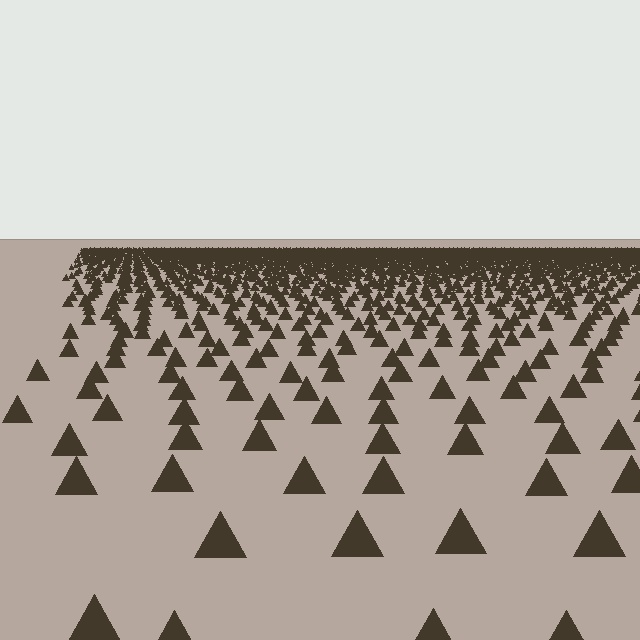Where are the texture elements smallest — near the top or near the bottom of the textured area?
Near the top.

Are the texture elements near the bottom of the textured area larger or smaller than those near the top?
Larger. Near the bottom, elements are closer to the viewer and appear at a bigger on-screen size.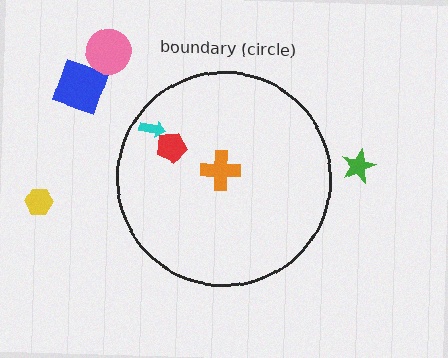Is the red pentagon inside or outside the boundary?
Inside.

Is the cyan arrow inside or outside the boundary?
Inside.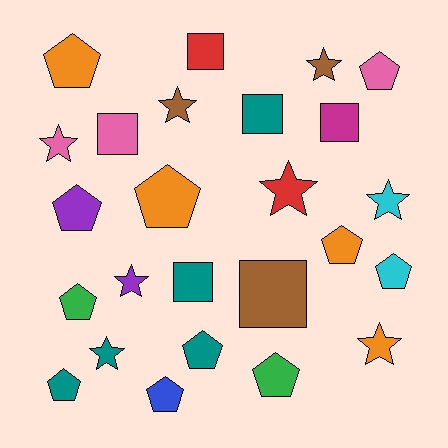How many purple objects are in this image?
There are 2 purple objects.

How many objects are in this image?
There are 25 objects.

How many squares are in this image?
There are 6 squares.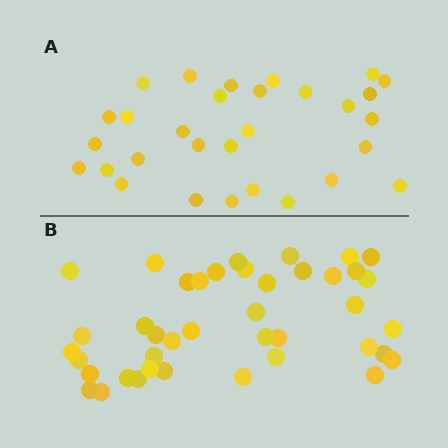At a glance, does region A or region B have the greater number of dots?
Region B (the bottom region) has more dots.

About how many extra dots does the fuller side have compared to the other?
Region B has roughly 12 or so more dots than region A.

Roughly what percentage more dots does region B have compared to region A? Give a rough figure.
About 35% more.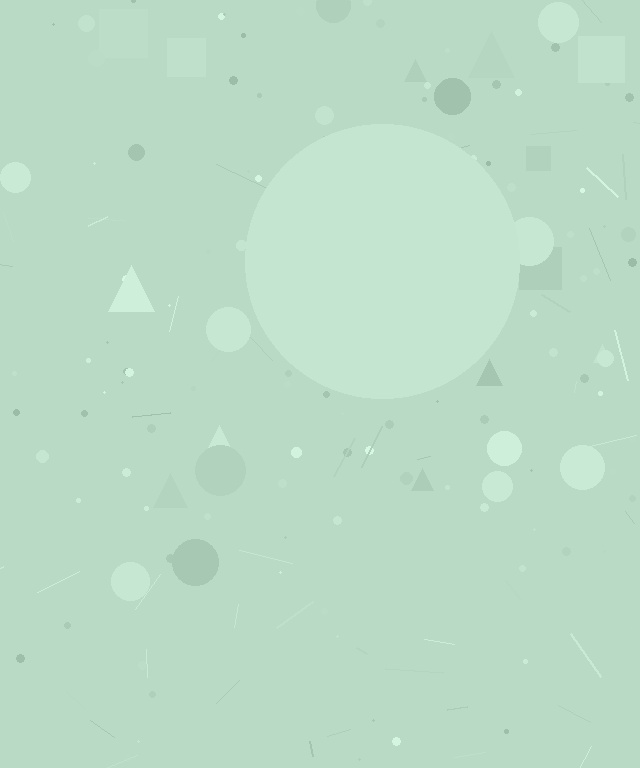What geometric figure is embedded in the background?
A circle is embedded in the background.